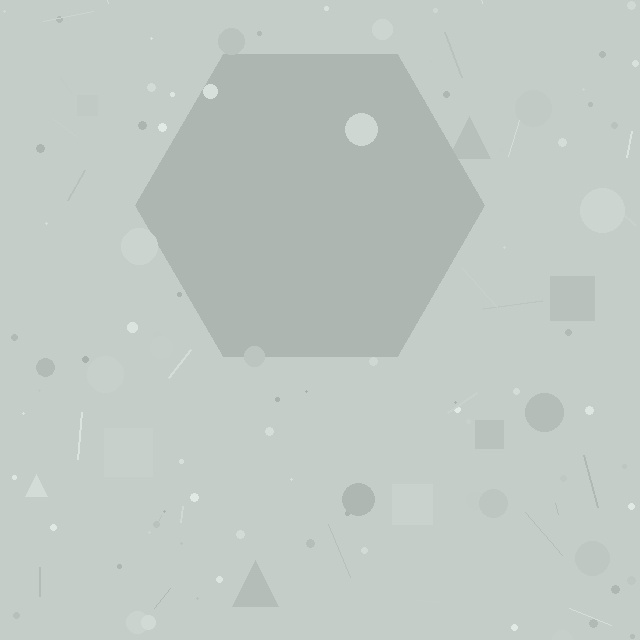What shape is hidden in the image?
A hexagon is hidden in the image.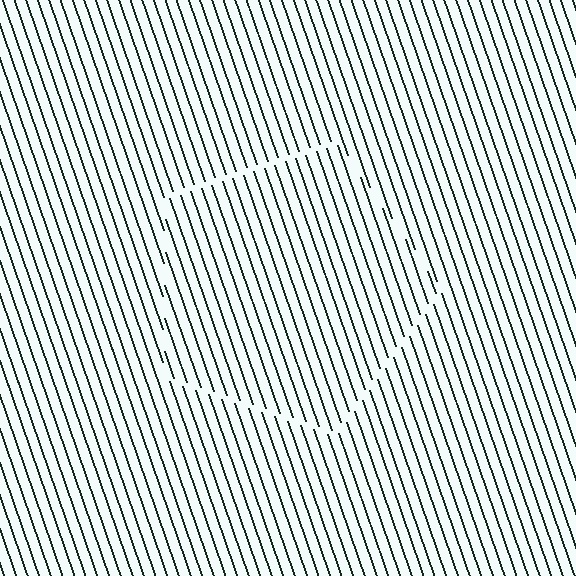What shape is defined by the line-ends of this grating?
An illusory pentagon. The interior of the shape contains the same grating, shifted by half a period — the contour is defined by the phase discontinuity where line-ends from the inner and outer gratings abut.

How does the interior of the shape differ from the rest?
The interior of the shape contains the same grating, shifted by half a period — the contour is defined by the phase discontinuity where line-ends from the inner and outer gratings abut.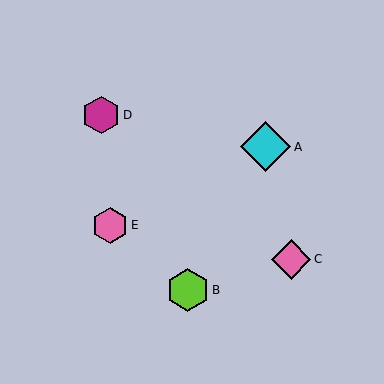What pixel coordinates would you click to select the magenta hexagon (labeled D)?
Click at (101, 115) to select the magenta hexagon D.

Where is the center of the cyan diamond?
The center of the cyan diamond is at (265, 147).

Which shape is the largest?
The cyan diamond (labeled A) is the largest.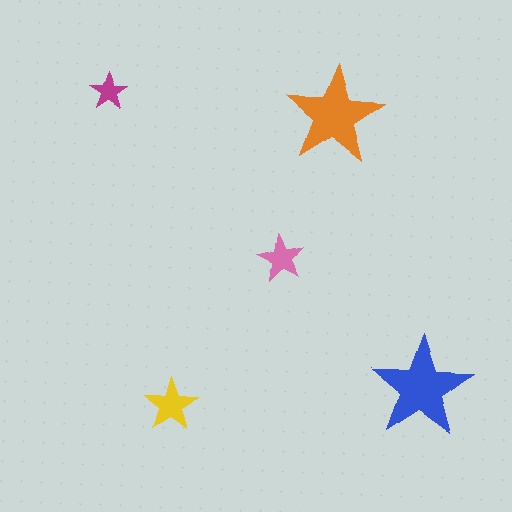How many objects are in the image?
There are 5 objects in the image.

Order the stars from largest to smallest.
the blue one, the orange one, the yellow one, the pink one, the magenta one.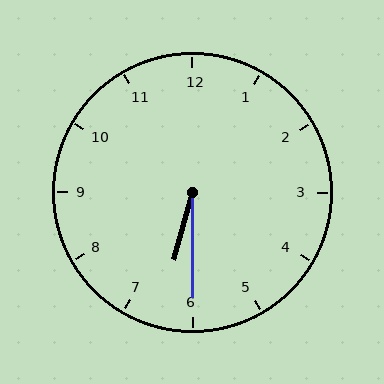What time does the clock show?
6:30.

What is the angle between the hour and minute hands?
Approximately 15 degrees.